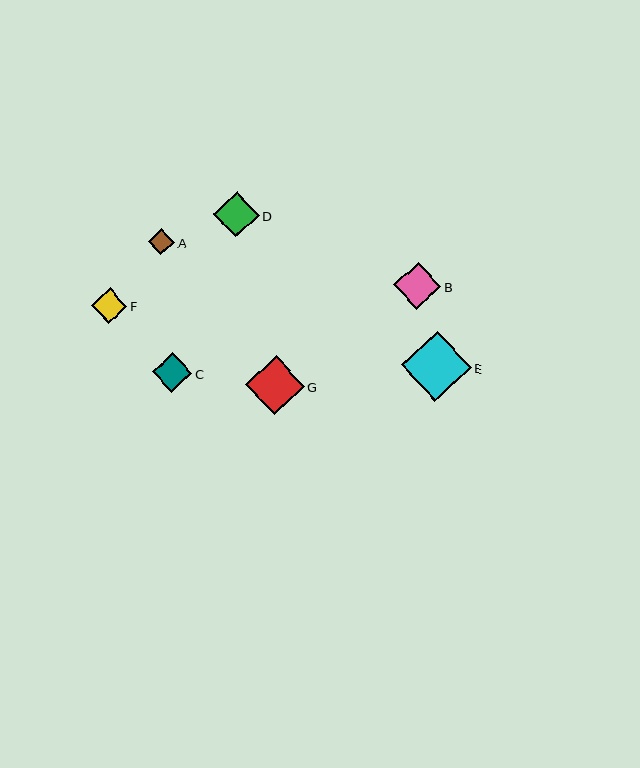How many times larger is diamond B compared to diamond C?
Diamond B is approximately 1.2 times the size of diamond C.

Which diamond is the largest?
Diamond E is the largest with a size of approximately 70 pixels.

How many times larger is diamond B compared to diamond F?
Diamond B is approximately 1.3 times the size of diamond F.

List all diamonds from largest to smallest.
From largest to smallest: E, G, B, D, C, F, A.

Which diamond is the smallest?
Diamond A is the smallest with a size of approximately 26 pixels.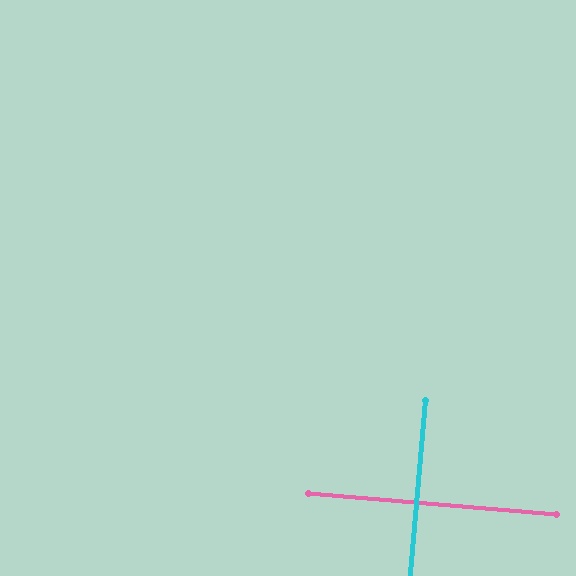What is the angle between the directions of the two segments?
Approximately 90 degrees.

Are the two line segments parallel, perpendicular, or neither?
Perpendicular — they meet at approximately 90°.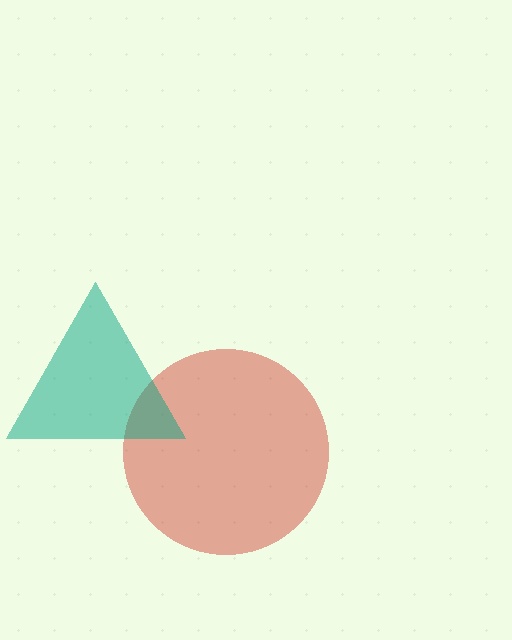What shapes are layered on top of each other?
The layered shapes are: a red circle, a teal triangle.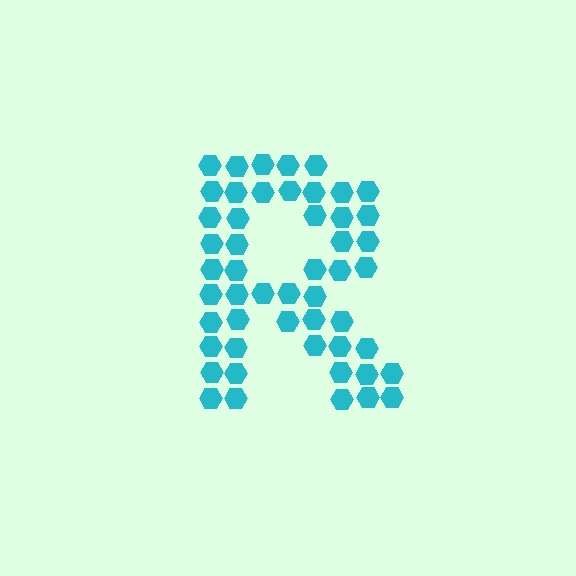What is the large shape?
The large shape is the letter R.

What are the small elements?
The small elements are hexagons.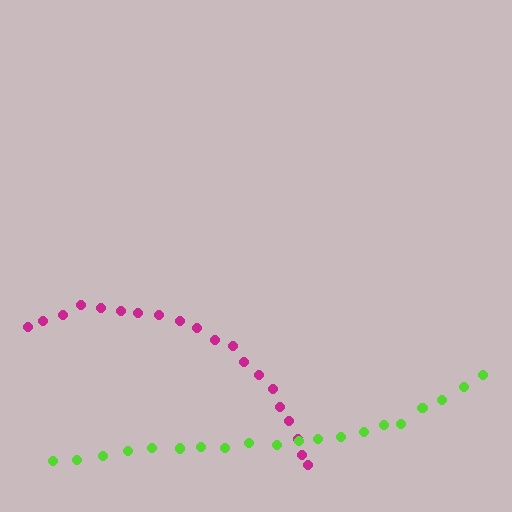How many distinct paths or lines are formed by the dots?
There are 2 distinct paths.